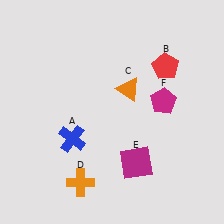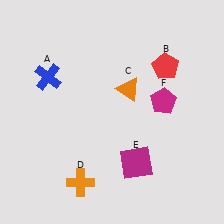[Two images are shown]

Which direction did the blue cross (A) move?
The blue cross (A) moved up.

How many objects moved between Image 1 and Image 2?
1 object moved between the two images.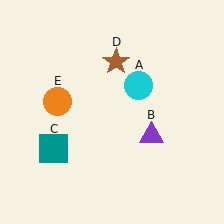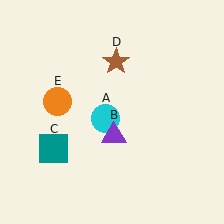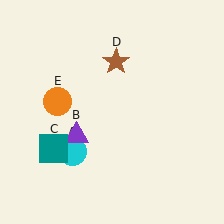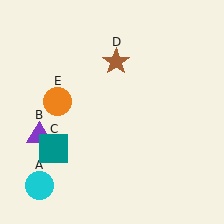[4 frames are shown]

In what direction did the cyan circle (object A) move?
The cyan circle (object A) moved down and to the left.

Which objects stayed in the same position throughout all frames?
Teal square (object C) and brown star (object D) and orange circle (object E) remained stationary.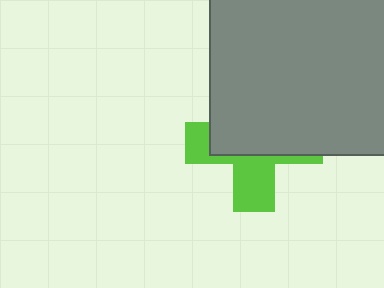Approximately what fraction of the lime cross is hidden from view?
Roughly 60% of the lime cross is hidden behind the gray square.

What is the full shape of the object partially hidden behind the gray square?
The partially hidden object is a lime cross.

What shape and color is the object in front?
The object in front is a gray square.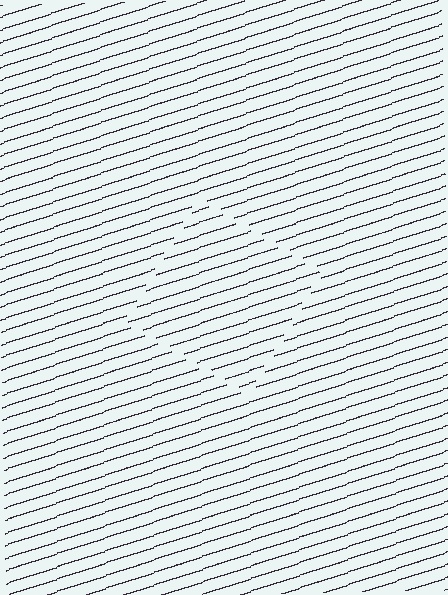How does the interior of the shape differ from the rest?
The interior of the shape contains the same grating, shifted by half a period — the contour is defined by the phase discontinuity where line-ends from the inner and outer gratings abut.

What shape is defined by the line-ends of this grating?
An illusory square. The interior of the shape contains the same grating, shifted by half a period — the contour is defined by the phase discontinuity where line-ends from the inner and outer gratings abut.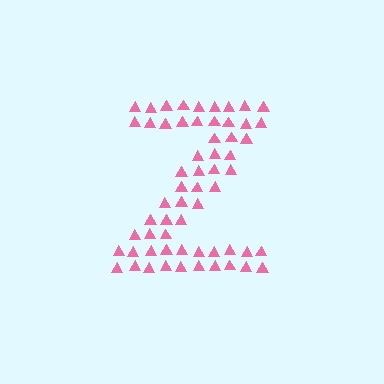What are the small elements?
The small elements are triangles.